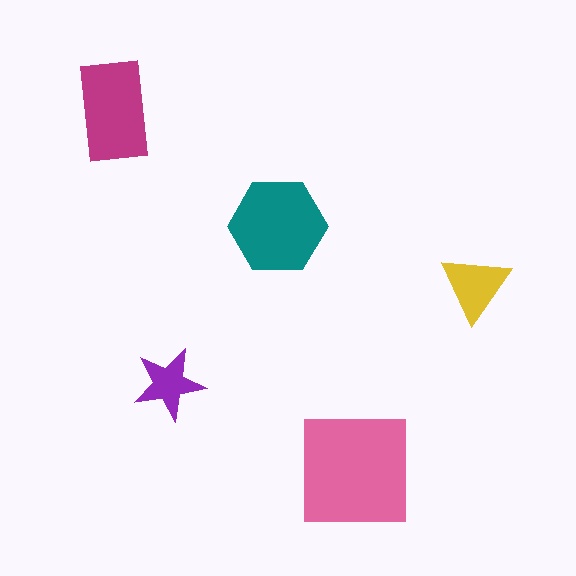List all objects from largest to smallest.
The pink square, the teal hexagon, the magenta rectangle, the yellow triangle, the purple star.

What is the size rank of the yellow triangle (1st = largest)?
4th.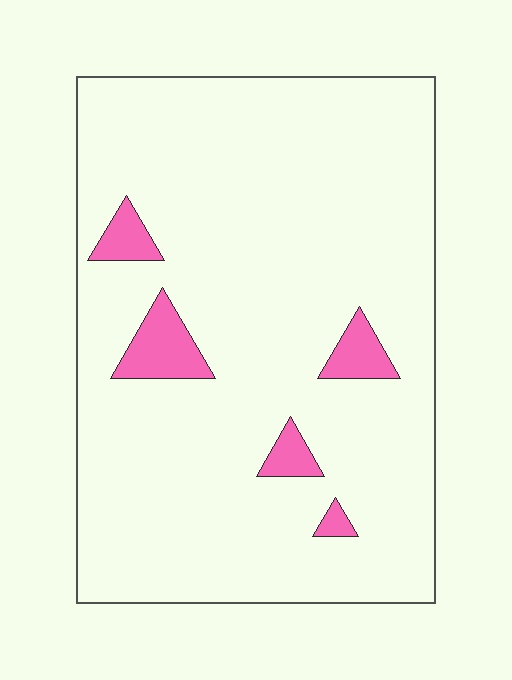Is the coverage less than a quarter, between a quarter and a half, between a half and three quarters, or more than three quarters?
Less than a quarter.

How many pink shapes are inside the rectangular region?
5.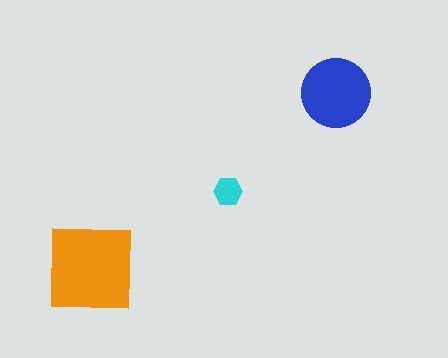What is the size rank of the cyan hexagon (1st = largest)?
3rd.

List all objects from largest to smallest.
The orange square, the blue circle, the cyan hexagon.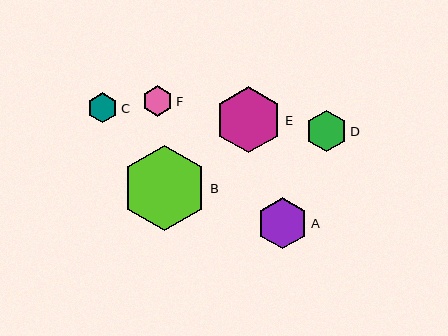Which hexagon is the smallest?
Hexagon C is the smallest with a size of approximately 30 pixels.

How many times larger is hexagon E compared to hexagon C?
Hexagon E is approximately 2.2 times the size of hexagon C.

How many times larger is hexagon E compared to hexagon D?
Hexagon E is approximately 1.6 times the size of hexagon D.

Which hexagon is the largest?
Hexagon B is the largest with a size of approximately 85 pixels.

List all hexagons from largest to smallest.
From largest to smallest: B, E, A, D, F, C.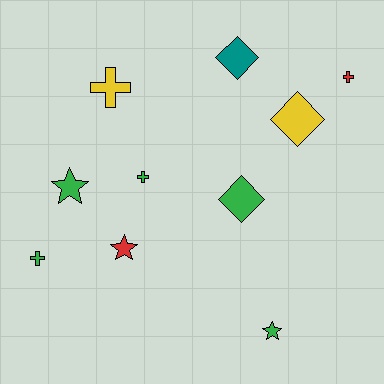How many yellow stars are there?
There are no yellow stars.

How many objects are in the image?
There are 10 objects.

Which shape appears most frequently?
Cross, with 4 objects.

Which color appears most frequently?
Green, with 5 objects.